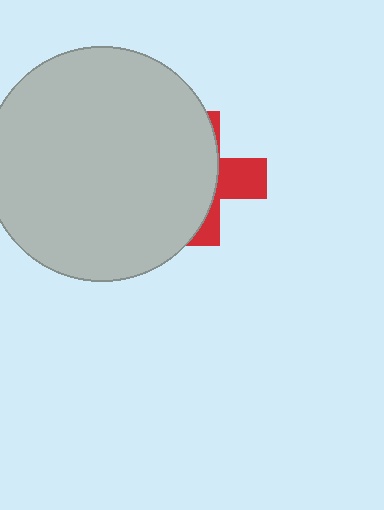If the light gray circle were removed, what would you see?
You would see the complete red cross.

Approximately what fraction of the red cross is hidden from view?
Roughly 67% of the red cross is hidden behind the light gray circle.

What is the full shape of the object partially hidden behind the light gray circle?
The partially hidden object is a red cross.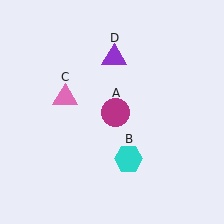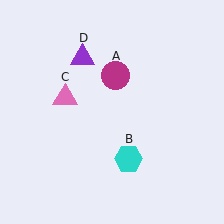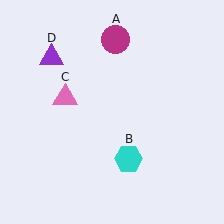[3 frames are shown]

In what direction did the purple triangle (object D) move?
The purple triangle (object D) moved left.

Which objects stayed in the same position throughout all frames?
Cyan hexagon (object B) and pink triangle (object C) remained stationary.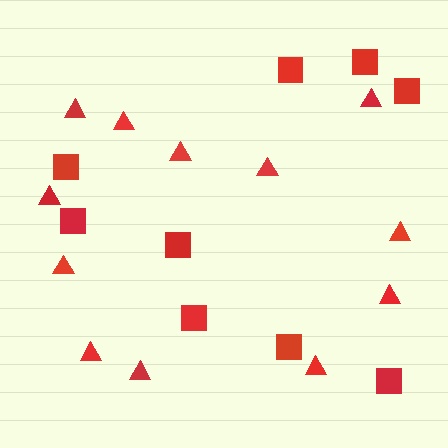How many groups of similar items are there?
There are 2 groups: one group of triangles (12) and one group of squares (9).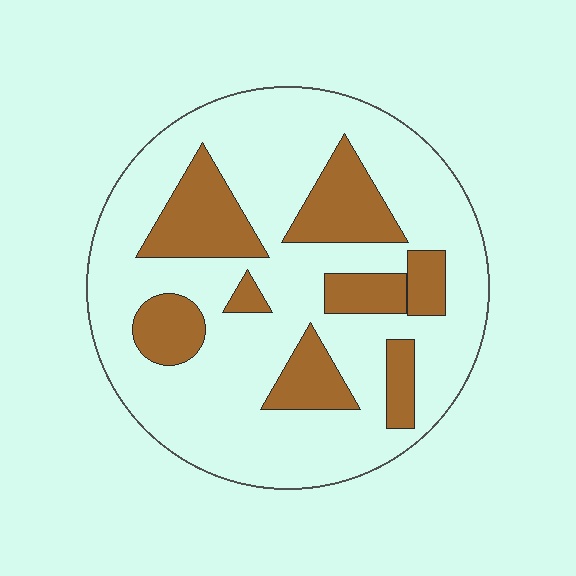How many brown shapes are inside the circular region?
8.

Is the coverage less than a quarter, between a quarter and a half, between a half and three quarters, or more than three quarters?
Between a quarter and a half.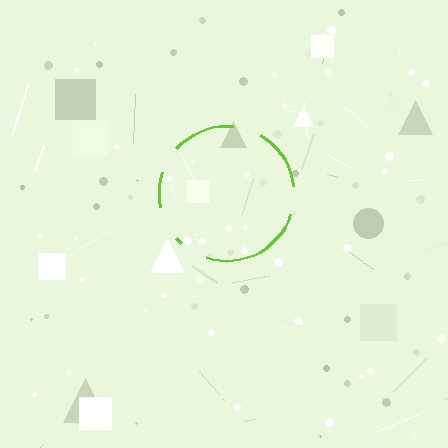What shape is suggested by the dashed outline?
The dashed outline suggests a circle.